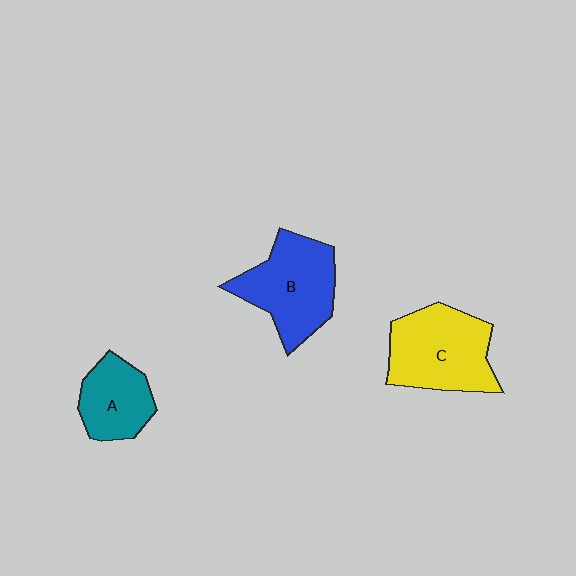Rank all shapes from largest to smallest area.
From largest to smallest: C (yellow), B (blue), A (teal).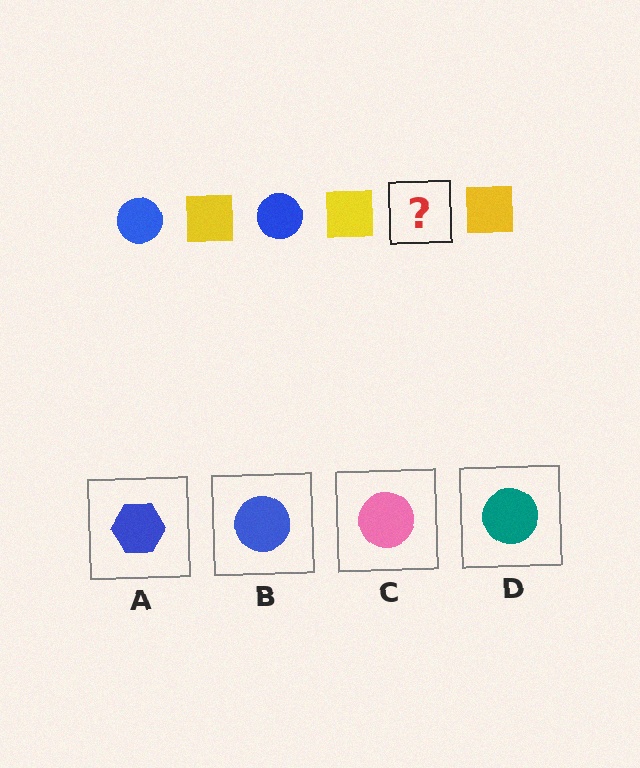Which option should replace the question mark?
Option B.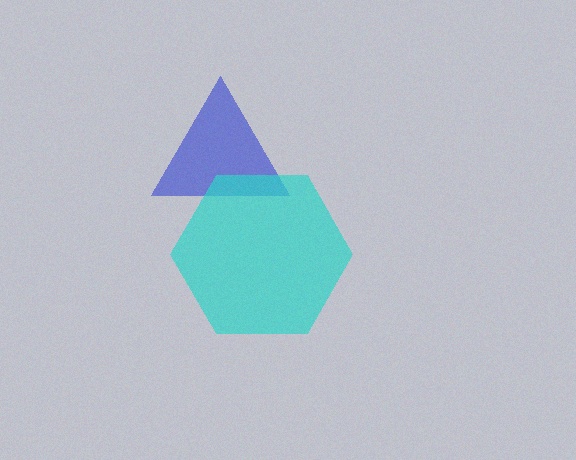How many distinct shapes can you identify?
There are 2 distinct shapes: a blue triangle, a cyan hexagon.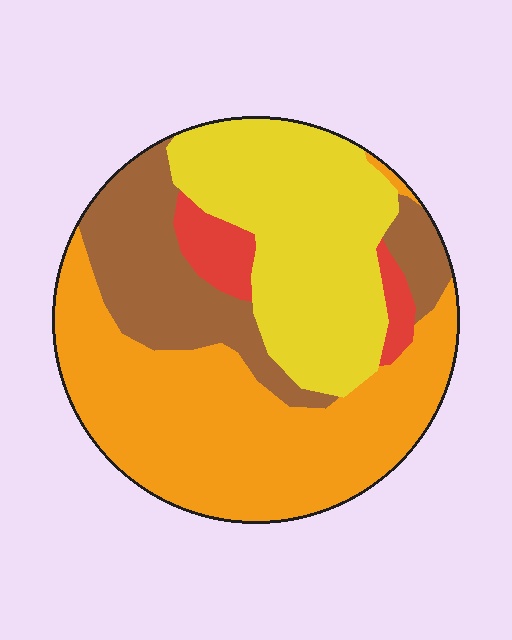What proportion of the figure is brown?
Brown covers 21% of the figure.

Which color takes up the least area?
Red, at roughly 5%.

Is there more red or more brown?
Brown.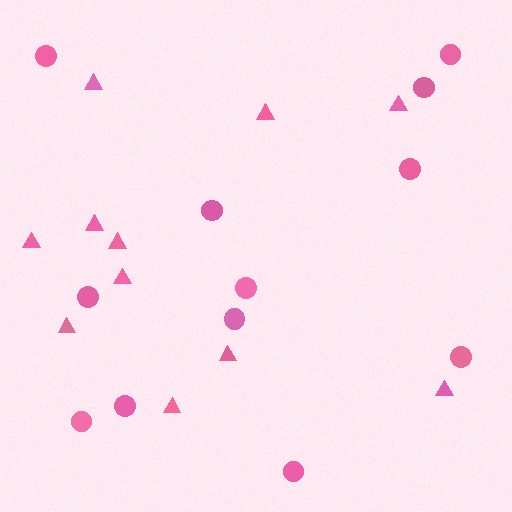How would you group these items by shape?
There are 2 groups: one group of circles (12) and one group of triangles (11).